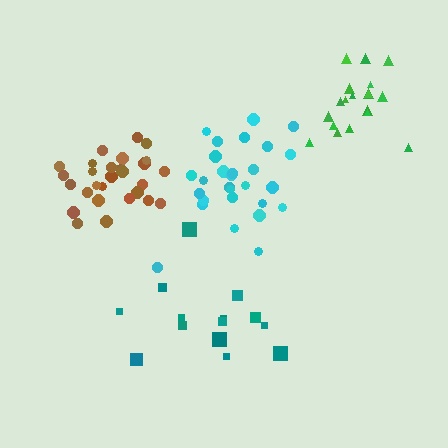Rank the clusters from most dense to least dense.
brown, green, cyan, teal.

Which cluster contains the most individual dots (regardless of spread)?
Cyan (28).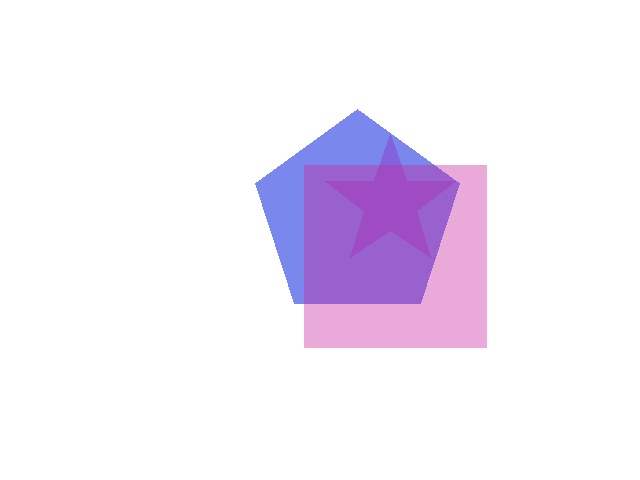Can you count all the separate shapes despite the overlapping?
Yes, there are 3 separate shapes.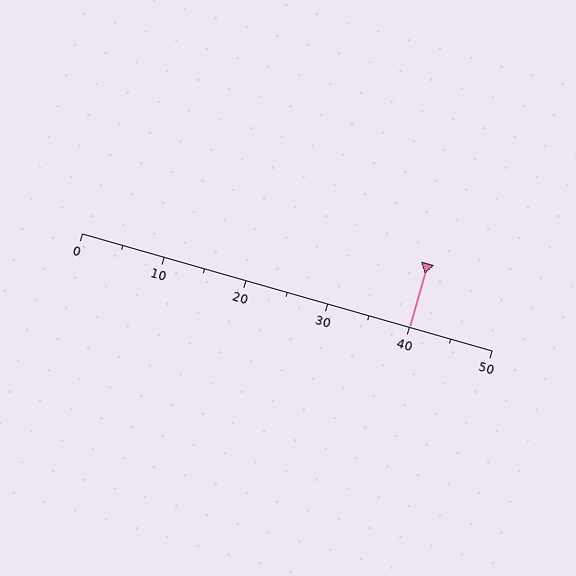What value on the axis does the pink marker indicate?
The marker indicates approximately 40.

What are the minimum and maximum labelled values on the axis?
The axis runs from 0 to 50.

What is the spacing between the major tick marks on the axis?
The major ticks are spaced 10 apart.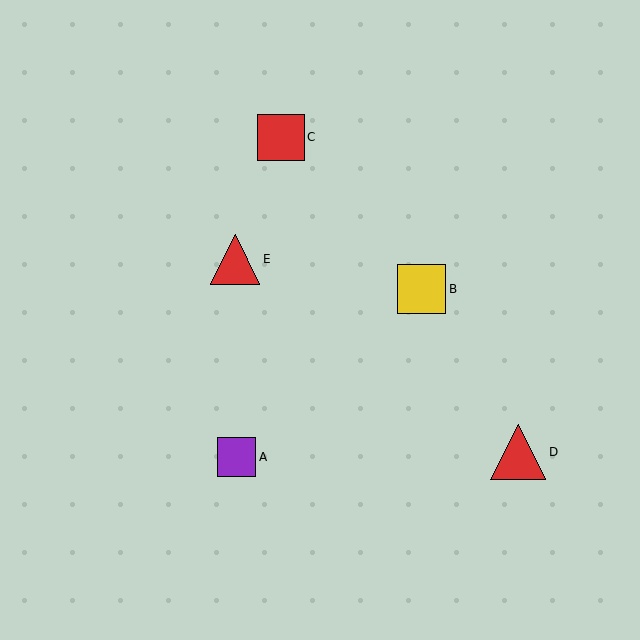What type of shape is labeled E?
Shape E is a red triangle.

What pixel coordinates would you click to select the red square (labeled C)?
Click at (281, 137) to select the red square C.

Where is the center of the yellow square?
The center of the yellow square is at (421, 289).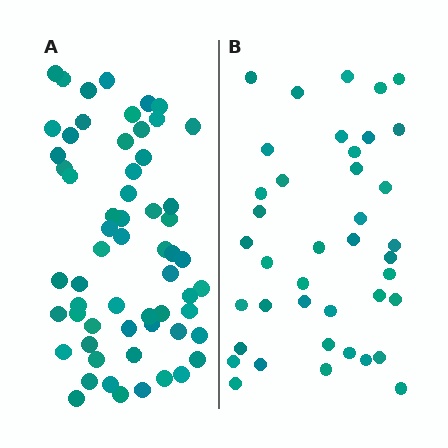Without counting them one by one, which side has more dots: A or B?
Region A (the left region) has more dots.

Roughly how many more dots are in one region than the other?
Region A has approximately 20 more dots than region B.